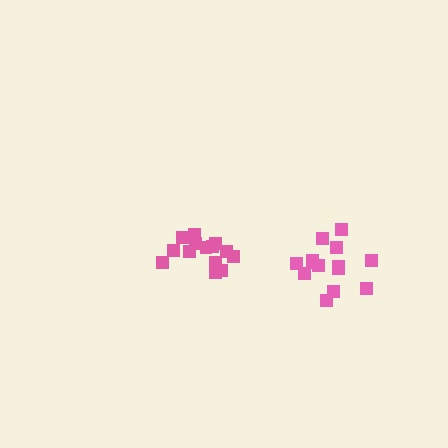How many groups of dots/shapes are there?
There are 2 groups.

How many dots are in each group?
Group 1: 14 dots, Group 2: 14 dots (28 total).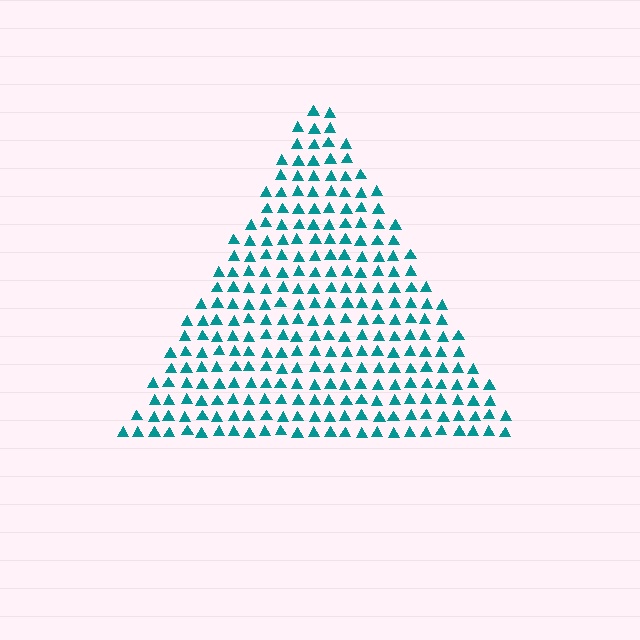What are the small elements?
The small elements are triangles.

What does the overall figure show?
The overall figure shows a triangle.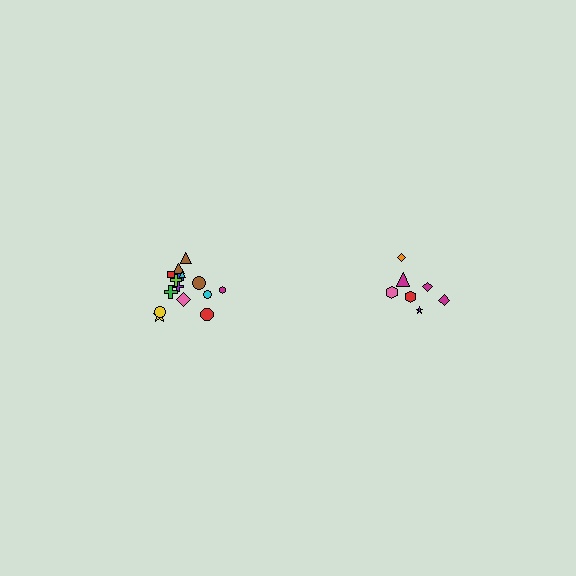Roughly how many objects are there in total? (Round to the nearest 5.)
Roughly 20 objects in total.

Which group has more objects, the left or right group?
The left group.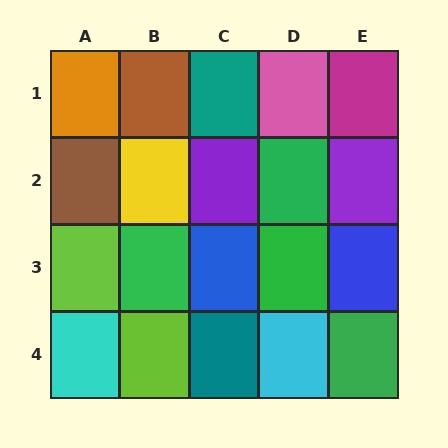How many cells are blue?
2 cells are blue.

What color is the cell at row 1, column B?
Brown.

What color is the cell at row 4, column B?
Lime.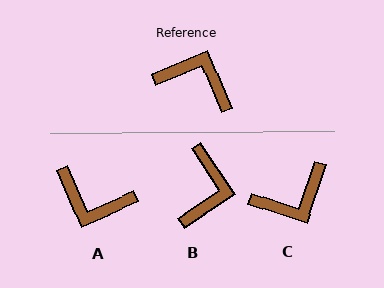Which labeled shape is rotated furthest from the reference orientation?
A, about 179 degrees away.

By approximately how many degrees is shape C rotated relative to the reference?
Approximately 131 degrees clockwise.